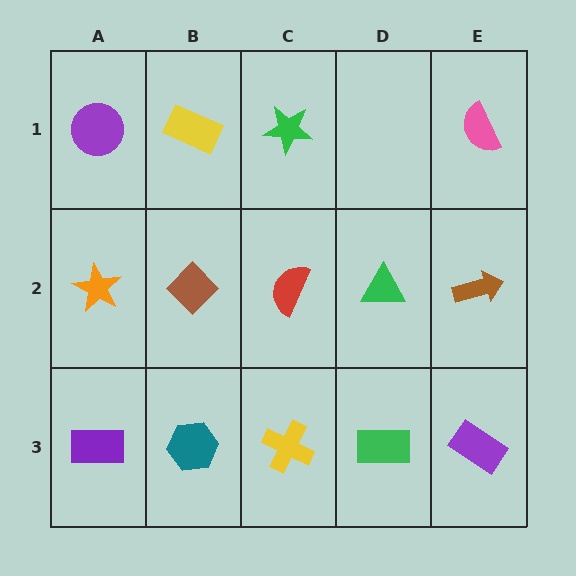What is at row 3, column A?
A purple rectangle.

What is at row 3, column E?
A purple rectangle.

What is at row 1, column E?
A pink semicircle.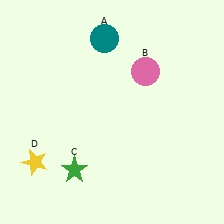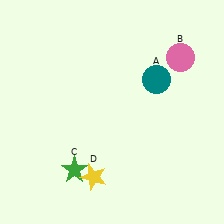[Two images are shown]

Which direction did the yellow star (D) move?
The yellow star (D) moved right.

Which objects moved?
The objects that moved are: the teal circle (A), the pink circle (B), the yellow star (D).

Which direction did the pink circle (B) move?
The pink circle (B) moved right.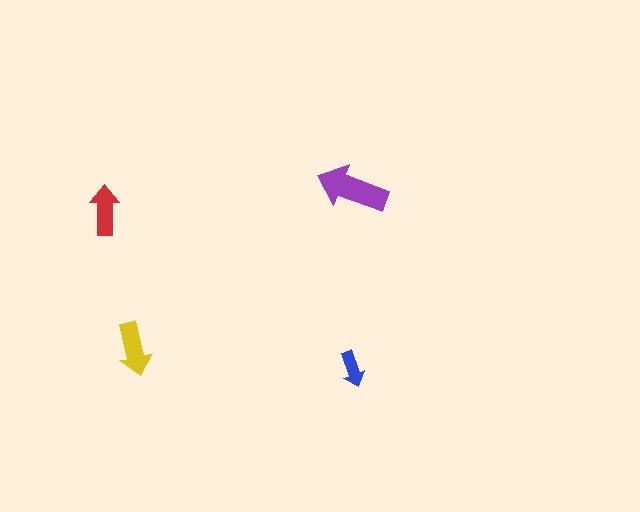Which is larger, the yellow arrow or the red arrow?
The yellow one.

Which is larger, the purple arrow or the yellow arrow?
The purple one.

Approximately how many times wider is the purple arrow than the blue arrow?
About 2 times wider.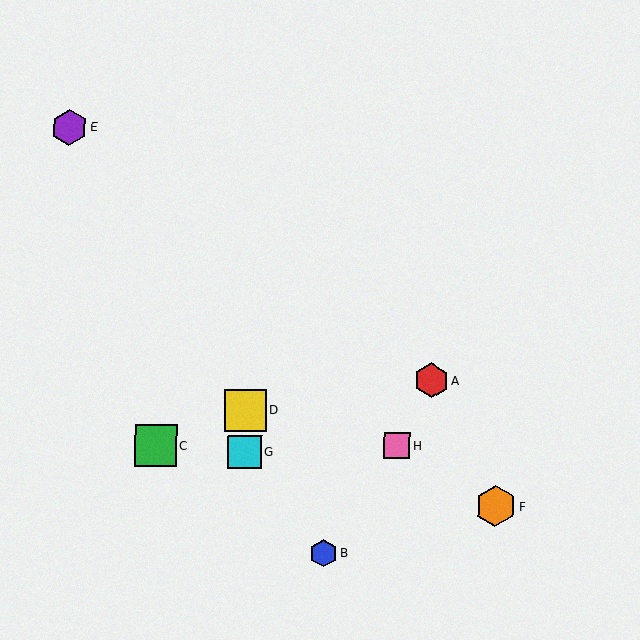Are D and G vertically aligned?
Yes, both are at x≈245.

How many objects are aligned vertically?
2 objects (D, G) are aligned vertically.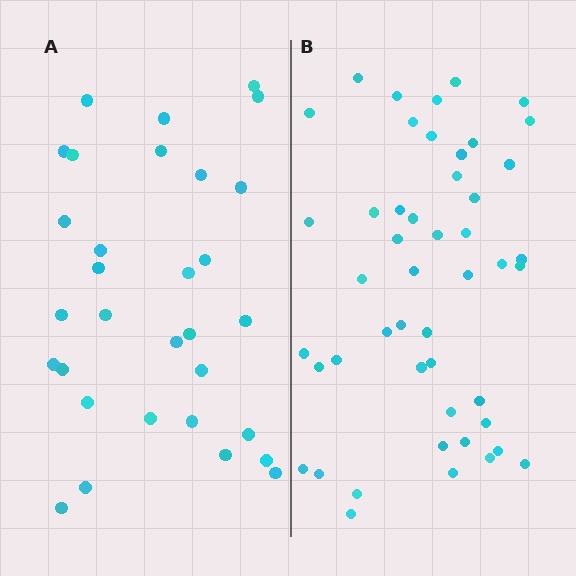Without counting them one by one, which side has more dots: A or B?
Region B (the right region) has more dots.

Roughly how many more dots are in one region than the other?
Region B has approximately 15 more dots than region A.